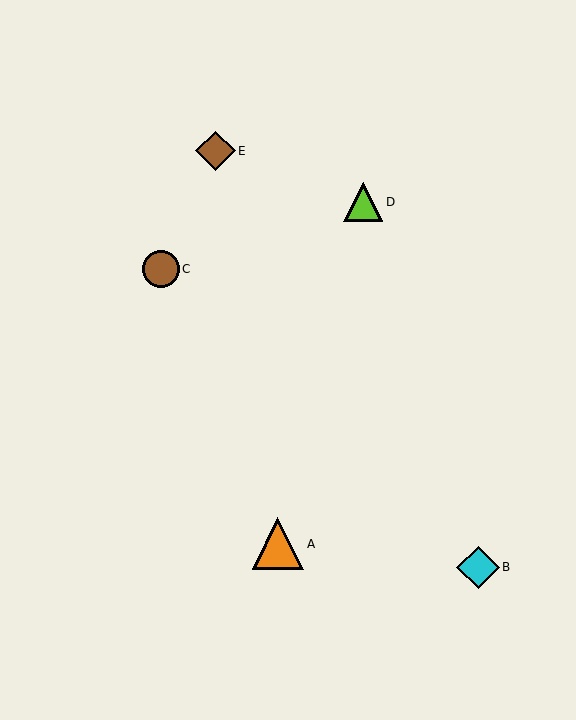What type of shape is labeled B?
Shape B is a cyan diamond.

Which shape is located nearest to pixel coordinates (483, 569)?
The cyan diamond (labeled B) at (478, 567) is nearest to that location.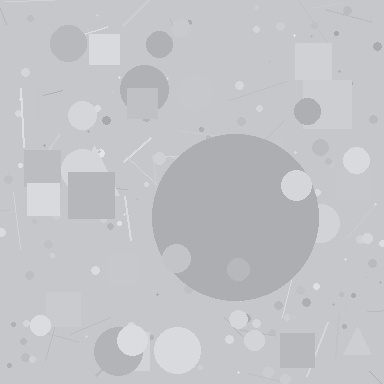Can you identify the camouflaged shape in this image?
The camouflaged shape is a circle.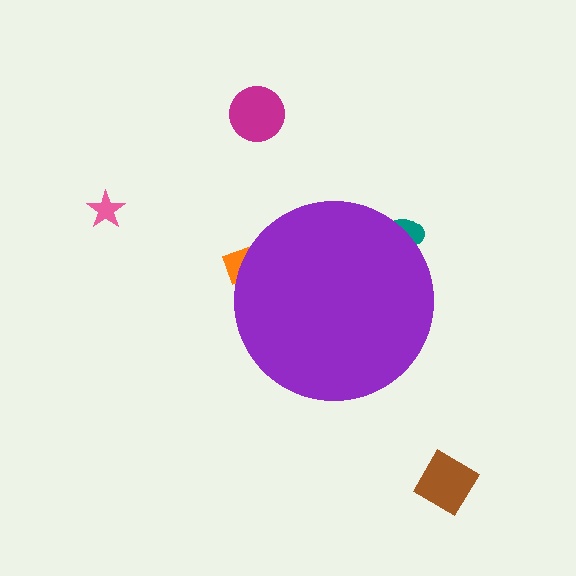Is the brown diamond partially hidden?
No, the brown diamond is fully visible.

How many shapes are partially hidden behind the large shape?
2 shapes are partially hidden.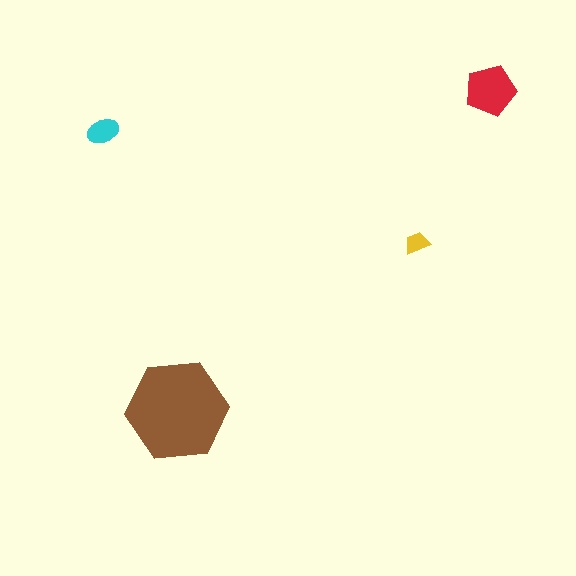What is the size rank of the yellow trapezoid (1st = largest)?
4th.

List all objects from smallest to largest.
The yellow trapezoid, the cyan ellipse, the red pentagon, the brown hexagon.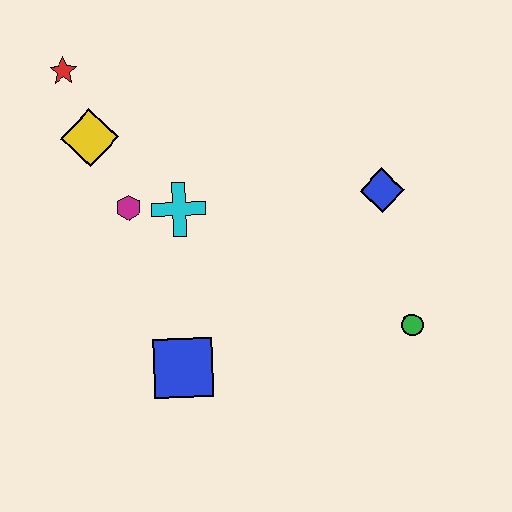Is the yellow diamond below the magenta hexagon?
No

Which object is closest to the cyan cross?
The magenta hexagon is closest to the cyan cross.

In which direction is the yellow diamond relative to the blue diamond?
The yellow diamond is to the left of the blue diamond.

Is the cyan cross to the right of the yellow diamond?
Yes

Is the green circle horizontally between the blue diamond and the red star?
No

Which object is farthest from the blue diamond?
The red star is farthest from the blue diamond.